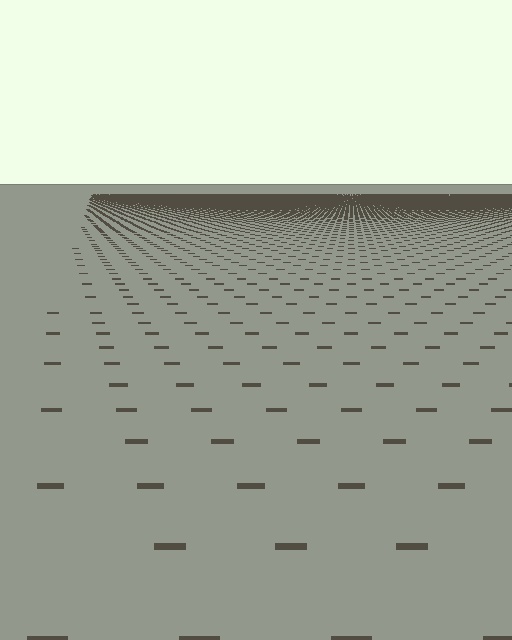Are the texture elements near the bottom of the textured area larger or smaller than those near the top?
Larger. Near the bottom, elements are closer to the viewer and appear at a bigger on-screen size.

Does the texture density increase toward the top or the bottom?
Density increases toward the top.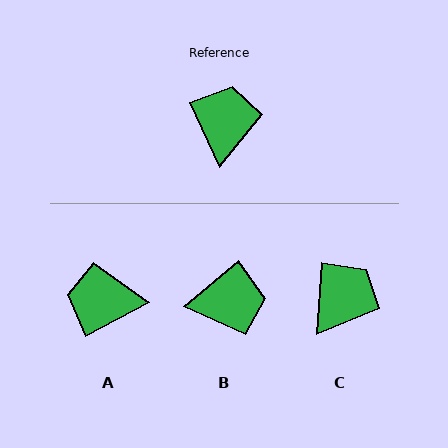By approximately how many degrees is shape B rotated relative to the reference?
Approximately 75 degrees clockwise.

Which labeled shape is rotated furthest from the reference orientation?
A, about 93 degrees away.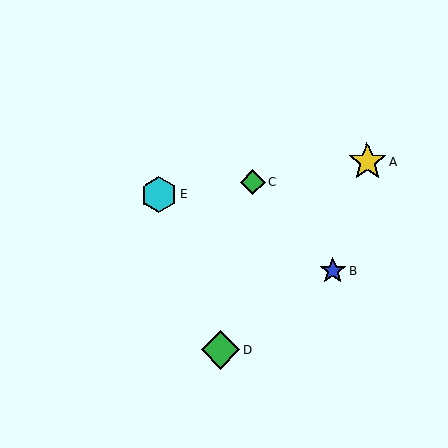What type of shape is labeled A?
Shape A is a yellow star.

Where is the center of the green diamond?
The center of the green diamond is at (252, 182).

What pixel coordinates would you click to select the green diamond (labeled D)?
Click at (220, 350) to select the green diamond D.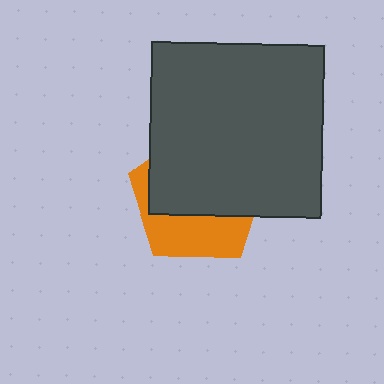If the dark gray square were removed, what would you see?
You would see the complete orange pentagon.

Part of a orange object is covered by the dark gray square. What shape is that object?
It is a pentagon.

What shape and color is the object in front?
The object in front is a dark gray square.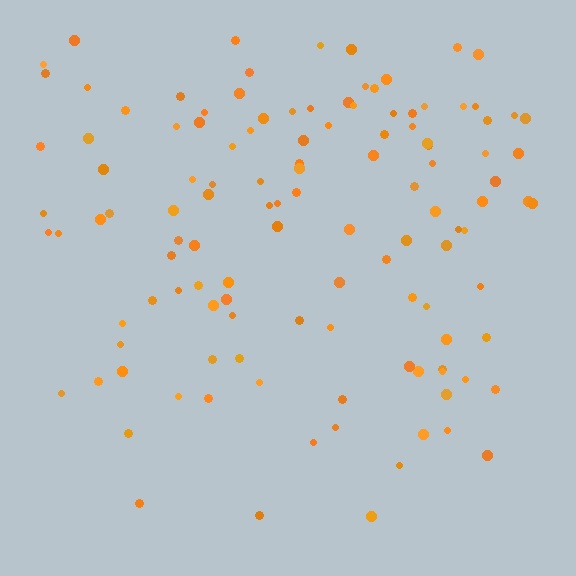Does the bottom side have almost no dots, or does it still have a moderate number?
Still a moderate number, just noticeably fewer than the top.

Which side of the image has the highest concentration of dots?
The top.